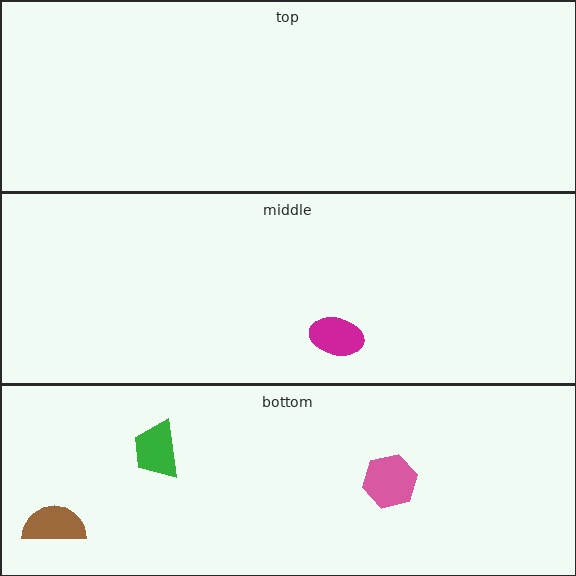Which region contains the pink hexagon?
The bottom region.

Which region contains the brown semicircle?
The bottom region.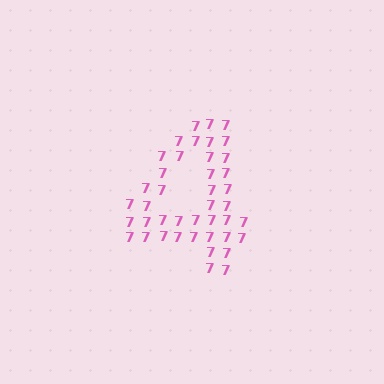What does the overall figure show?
The overall figure shows the digit 4.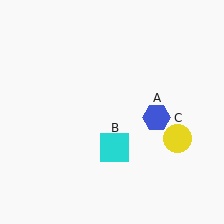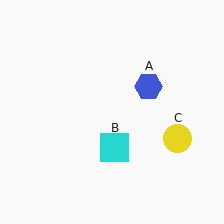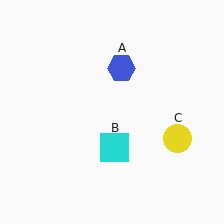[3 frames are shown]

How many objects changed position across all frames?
1 object changed position: blue hexagon (object A).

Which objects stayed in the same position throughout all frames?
Cyan square (object B) and yellow circle (object C) remained stationary.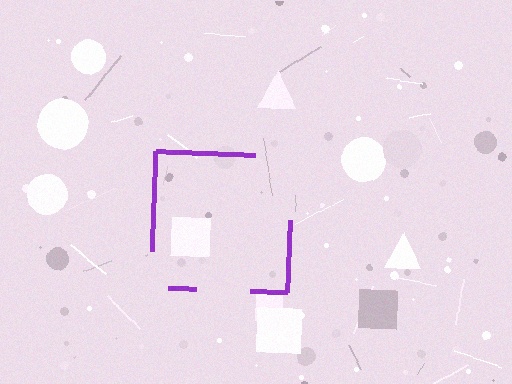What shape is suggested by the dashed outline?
The dashed outline suggests a square.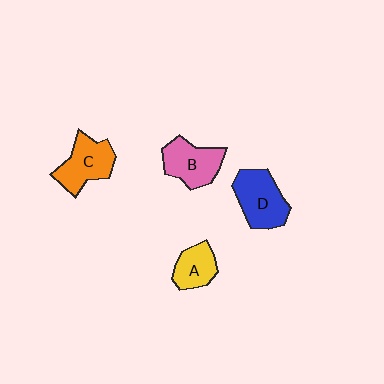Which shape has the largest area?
Shape D (blue).